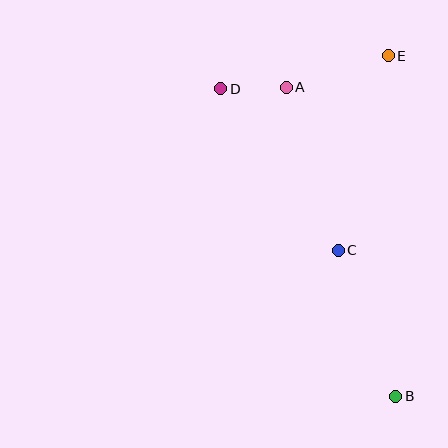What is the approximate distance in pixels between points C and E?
The distance between C and E is approximately 201 pixels.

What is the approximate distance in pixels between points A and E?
The distance between A and E is approximately 107 pixels.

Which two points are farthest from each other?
Points B and D are farthest from each other.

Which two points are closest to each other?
Points A and D are closest to each other.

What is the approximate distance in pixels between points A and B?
The distance between A and B is approximately 328 pixels.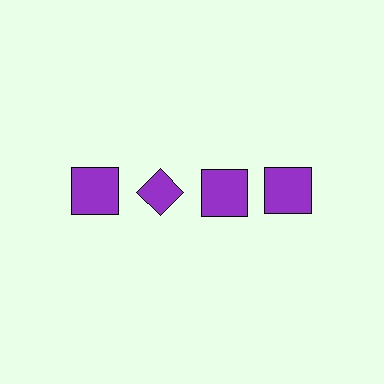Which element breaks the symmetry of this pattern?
The purple diamond in the top row, second from left column breaks the symmetry. All other shapes are purple squares.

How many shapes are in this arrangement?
There are 4 shapes arranged in a grid pattern.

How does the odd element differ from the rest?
It has a different shape: diamond instead of square.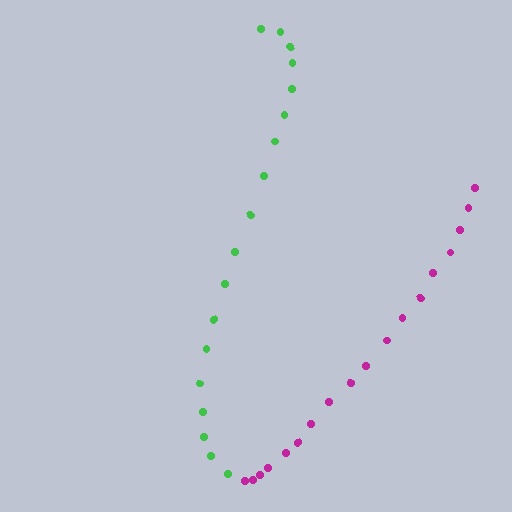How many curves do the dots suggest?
There are 2 distinct paths.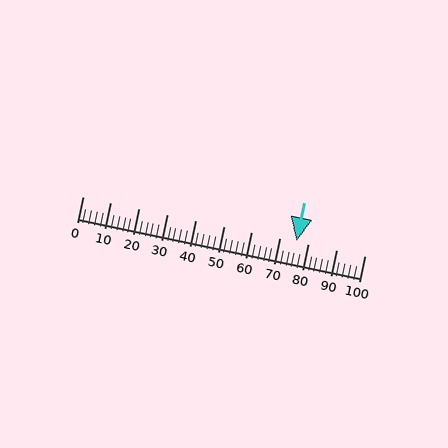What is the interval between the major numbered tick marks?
The major tick marks are spaced 10 units apart.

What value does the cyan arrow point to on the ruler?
The cyan arrow points to approximately 76.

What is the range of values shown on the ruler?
The ruler shows values from 0 to 100.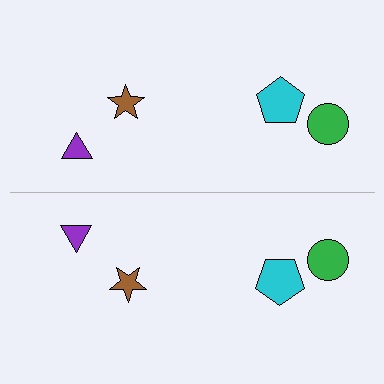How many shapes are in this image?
There are 8 shapes in this image.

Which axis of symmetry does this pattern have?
The pattern has a horizontal axis of symmetry running through the center of the image.